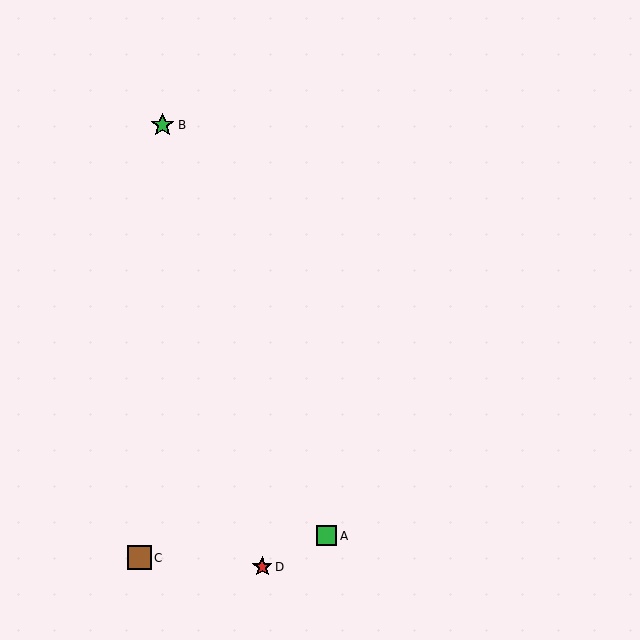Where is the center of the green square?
The center of the green square is at (327, 536).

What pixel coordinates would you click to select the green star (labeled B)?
Click at (163, 125) to select the green star B.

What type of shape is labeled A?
Shape A is a green square.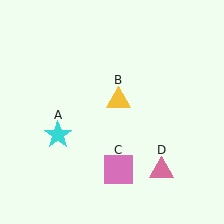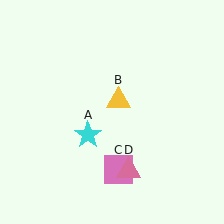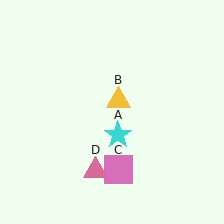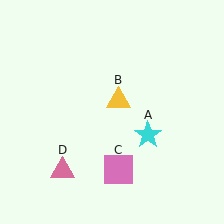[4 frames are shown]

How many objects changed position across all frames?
2 objects changed position: cyan star (object A), pink triangle (object D).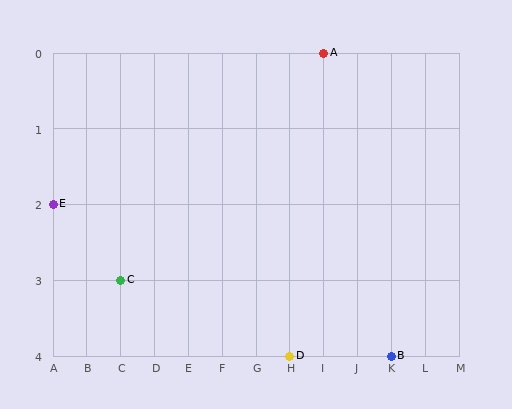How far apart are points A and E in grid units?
Points A and E are 8 columns and 2 rows apart (about 8.2 grid units diagonally).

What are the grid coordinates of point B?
Point B is at grid coordinates (K, 4).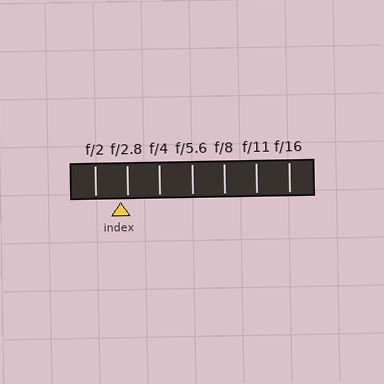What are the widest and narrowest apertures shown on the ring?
The widest aperture shown is f/2 and the narrowest is f/16.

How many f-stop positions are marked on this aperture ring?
There are 7 f-stop positions marked.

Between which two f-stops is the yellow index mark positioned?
The index mark is between f/2 and f/2.8.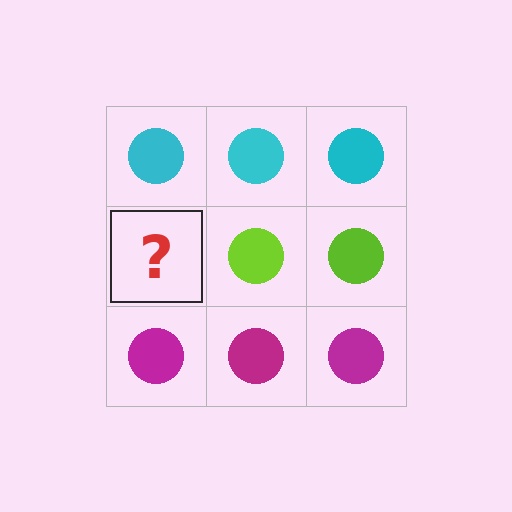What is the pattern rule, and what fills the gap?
The rule is that each row has a consistent color. The gap should be filled with a lime circle.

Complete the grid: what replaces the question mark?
The question mark should be replaced with a lime circle.